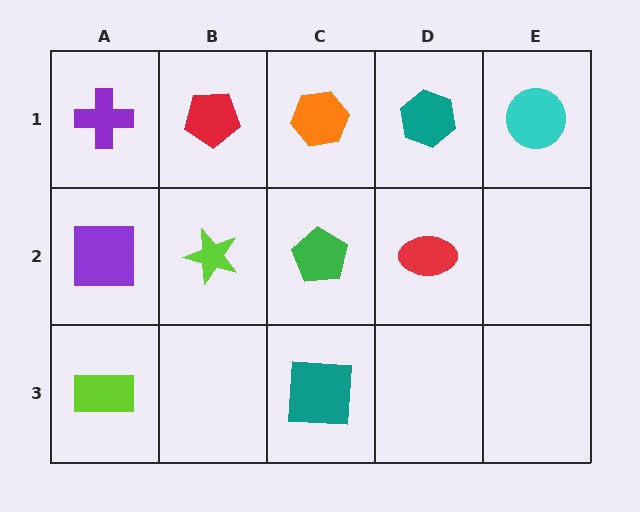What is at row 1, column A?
A purple cross.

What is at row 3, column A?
A lime rectangle.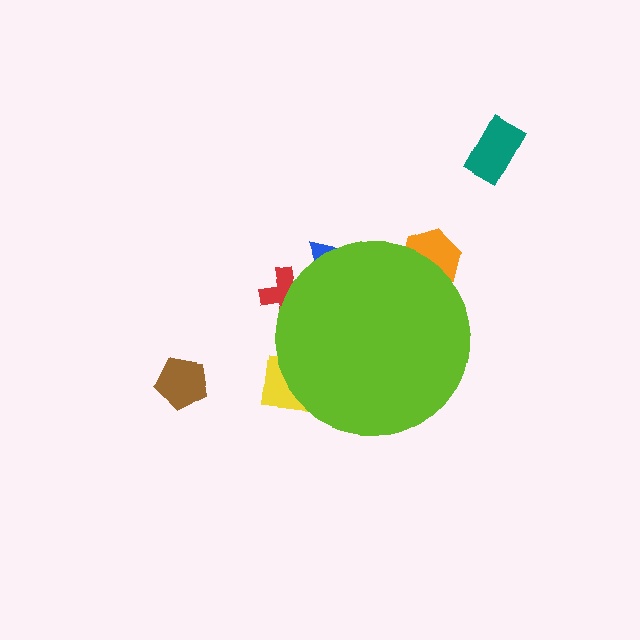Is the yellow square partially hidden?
Yes, the yellow square is partially hidden behind the lime circle.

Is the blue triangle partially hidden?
Yes, the blue triangle is partially hidden behind the lime circle.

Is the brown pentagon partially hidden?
No, the brown pentagon is fully visible.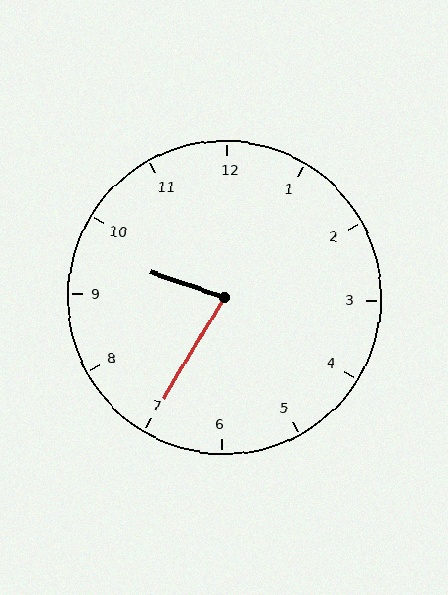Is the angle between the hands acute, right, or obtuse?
It is acute.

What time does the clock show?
9:35.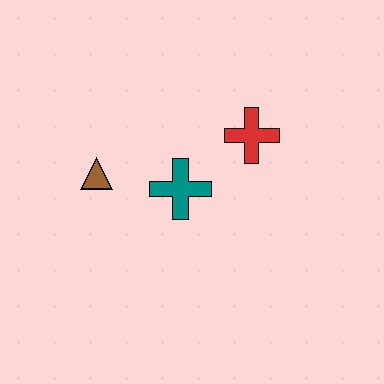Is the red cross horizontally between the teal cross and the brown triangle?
No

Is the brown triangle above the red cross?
No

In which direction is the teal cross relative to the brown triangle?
The teal cross is to the right of the brown triangle.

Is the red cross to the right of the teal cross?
Yes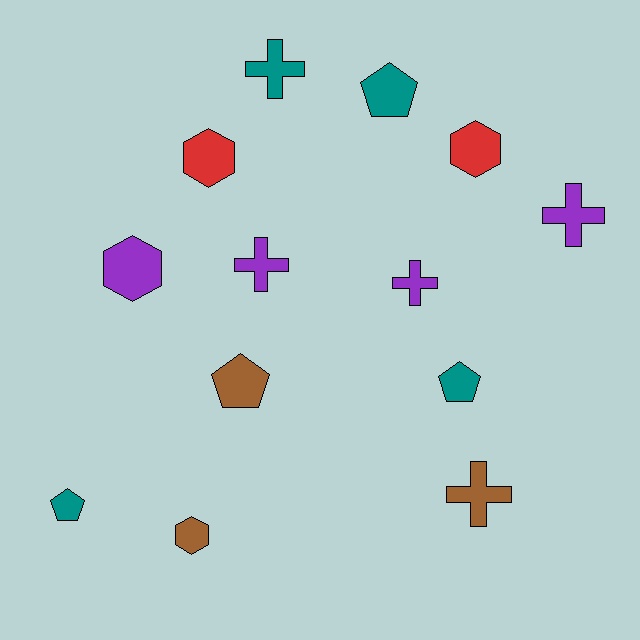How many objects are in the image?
There are 13 objects.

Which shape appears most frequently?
Cross, with 5 objects.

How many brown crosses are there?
There is 1 brown cross.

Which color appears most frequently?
Purple, with 4 objects.